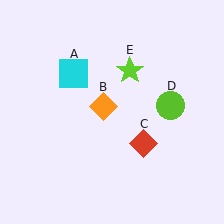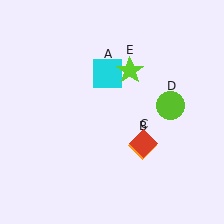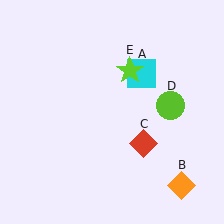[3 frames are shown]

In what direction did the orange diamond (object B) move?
The orange diamond (object B) moved down and to the right.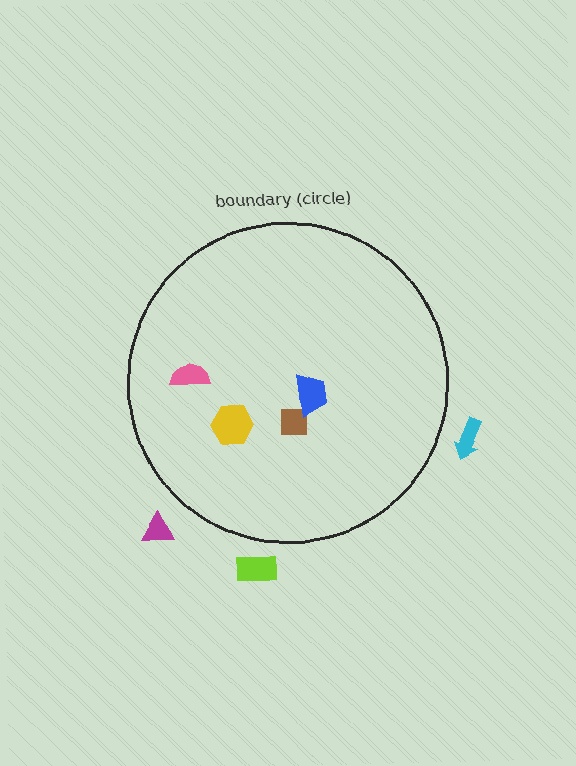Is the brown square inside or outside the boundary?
Inside.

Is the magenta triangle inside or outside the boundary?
Outside.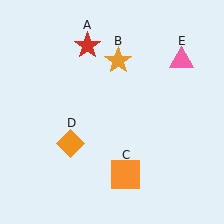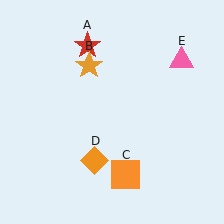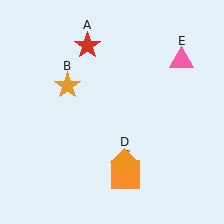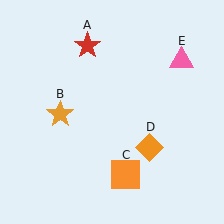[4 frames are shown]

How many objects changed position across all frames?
2 objects changed position: orange star (object B), orange diamond (object D).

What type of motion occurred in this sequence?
The orange star (object B), orange diamond (object D) rotated counterclockwise around the center of the scene.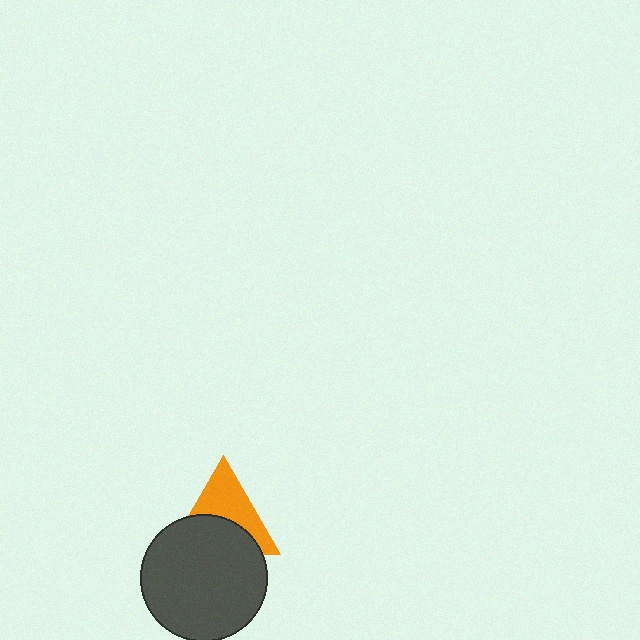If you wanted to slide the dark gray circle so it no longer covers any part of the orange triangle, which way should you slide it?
Slide it down — that is the most direct way to separate the two shapes.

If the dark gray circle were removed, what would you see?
You would see the complete orange triangle.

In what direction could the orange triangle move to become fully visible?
The orange triangle could move up. That would shift it out from behind the dark gray circle entirely.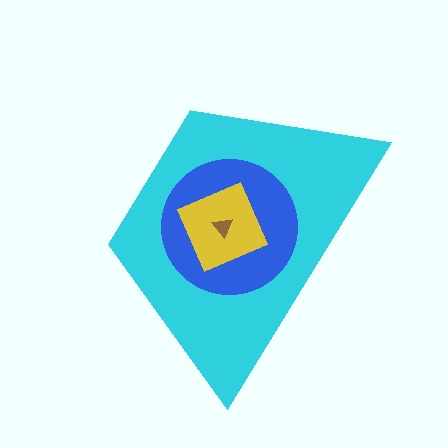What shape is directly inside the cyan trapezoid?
The blue circle.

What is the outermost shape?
The cyan trapezoid.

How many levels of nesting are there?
4.